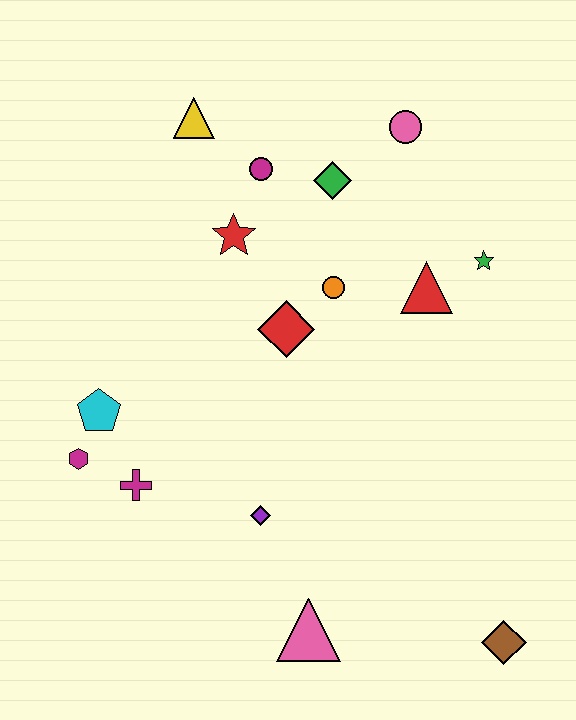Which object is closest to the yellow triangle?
The magenta circle is closest to the yellow triangle.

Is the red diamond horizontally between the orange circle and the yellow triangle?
Yes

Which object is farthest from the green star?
The magenta hexagon is farthest from the green star.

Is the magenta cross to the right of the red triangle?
No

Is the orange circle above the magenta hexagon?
Yes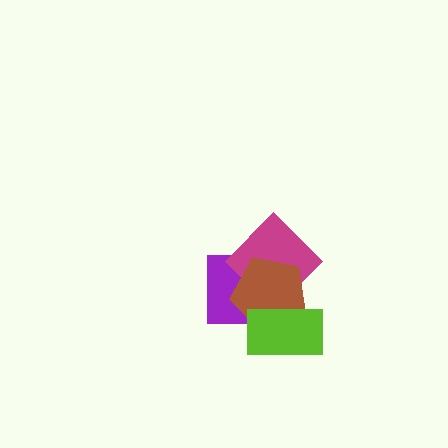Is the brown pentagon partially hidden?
Yes, it is partially covered by another shape.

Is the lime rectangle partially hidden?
No, no other shape covers it.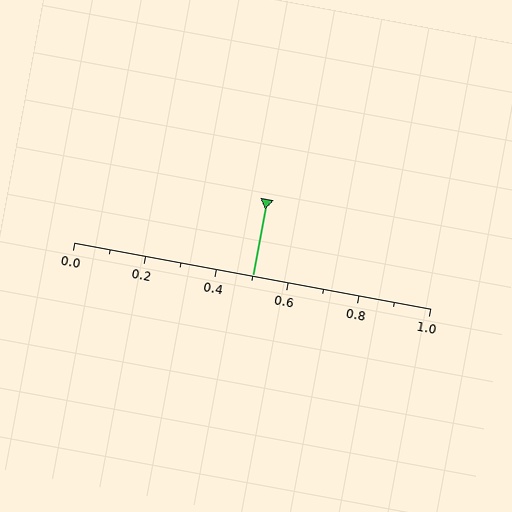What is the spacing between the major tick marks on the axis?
The major ticks are spaced 0.2 apart.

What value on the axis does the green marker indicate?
The marker indicates approximately 0.5.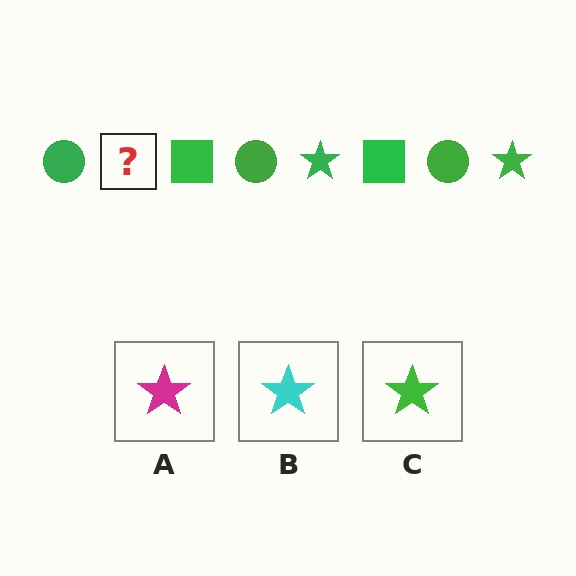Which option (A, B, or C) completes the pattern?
C.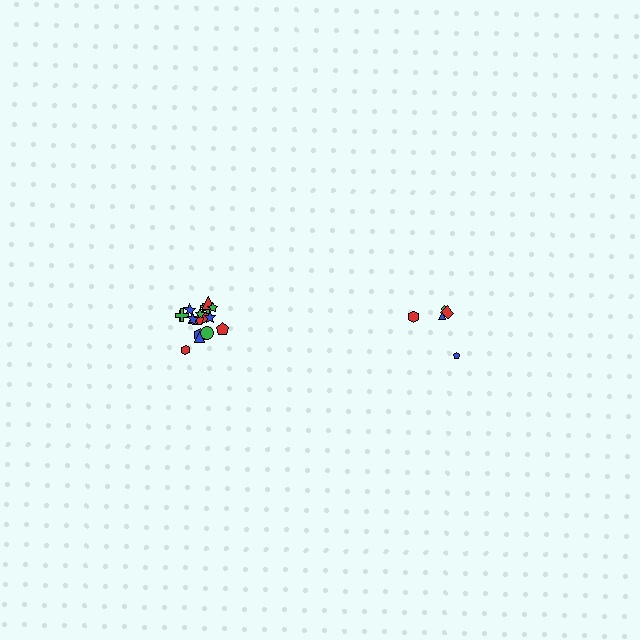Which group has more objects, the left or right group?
The left group.